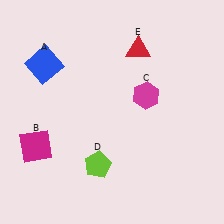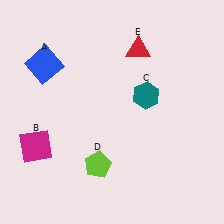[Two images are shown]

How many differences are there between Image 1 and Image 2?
There is 1 difference between the two images.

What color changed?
The hexagon (C) changed from magenta in Image 1 to teal in Image 2.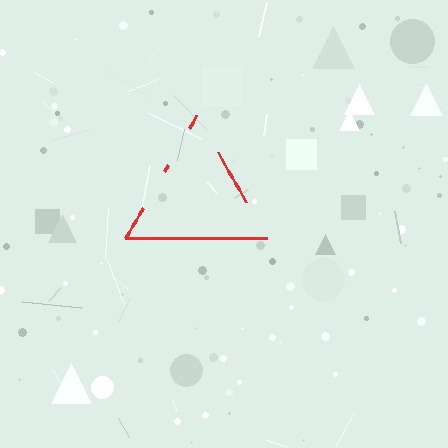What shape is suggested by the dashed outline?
The dashed outline suggests a triangle.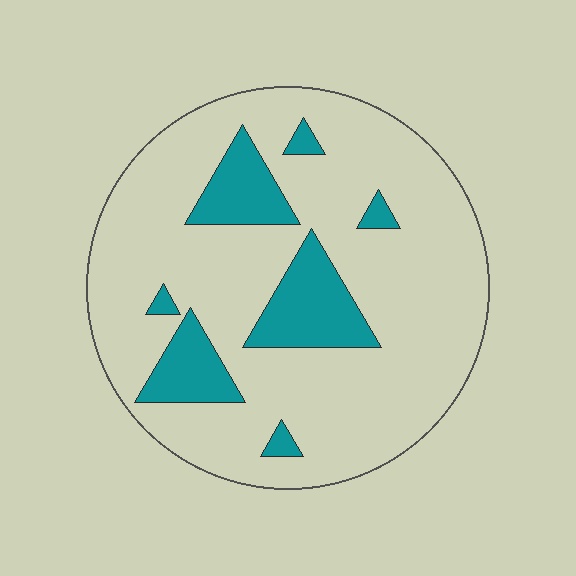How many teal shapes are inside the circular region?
7.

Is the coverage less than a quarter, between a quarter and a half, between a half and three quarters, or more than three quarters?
Less than a quarter.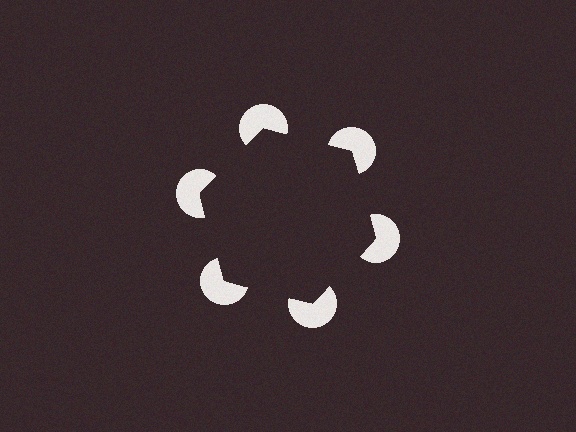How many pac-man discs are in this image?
There are 6 — one at each vertex of the illusory hexagon.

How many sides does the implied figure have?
6 sides.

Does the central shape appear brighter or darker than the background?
It typically appears slightly darker than the background, even though no actual brightness change is drawn.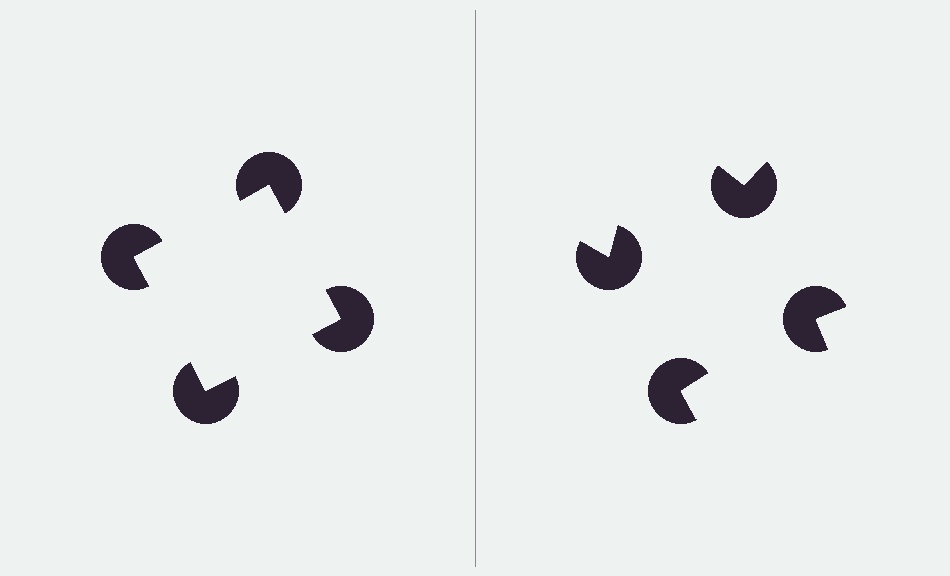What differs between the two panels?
The pac-man discs are positioned identically on both sides; only the wedge orientations differ. On the left they align to a square; on the right they are misaligned.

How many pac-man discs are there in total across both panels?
8 — 4 on each side.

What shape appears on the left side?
An illusory square.